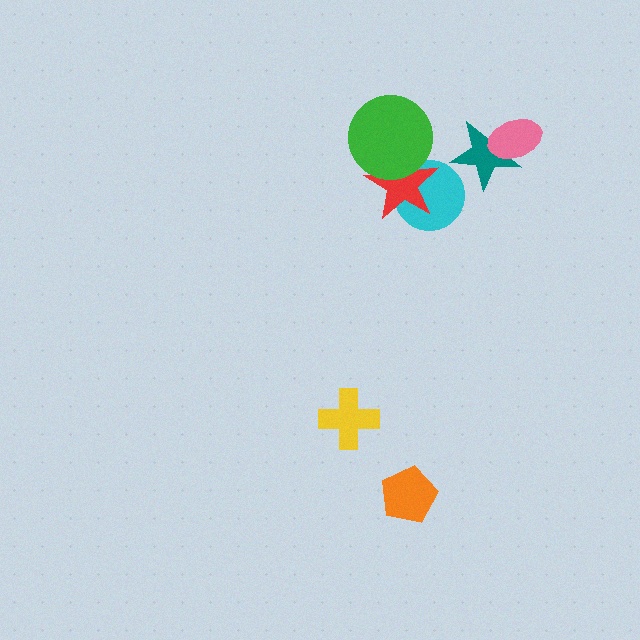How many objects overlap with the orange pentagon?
0 objects overlap with the orange pentagon.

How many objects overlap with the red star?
2 objects overlap with the red star.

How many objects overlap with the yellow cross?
0 objects overlap with the yellow cross.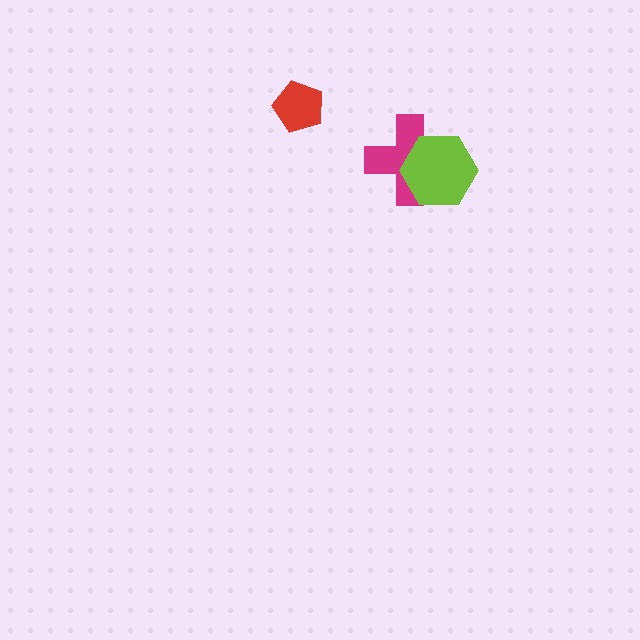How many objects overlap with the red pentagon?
0 objects overlap with the red pentagon.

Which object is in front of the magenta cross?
The lime hexagon is in front of the magenta cross.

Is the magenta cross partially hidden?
Yes, it is partially covered by another shape.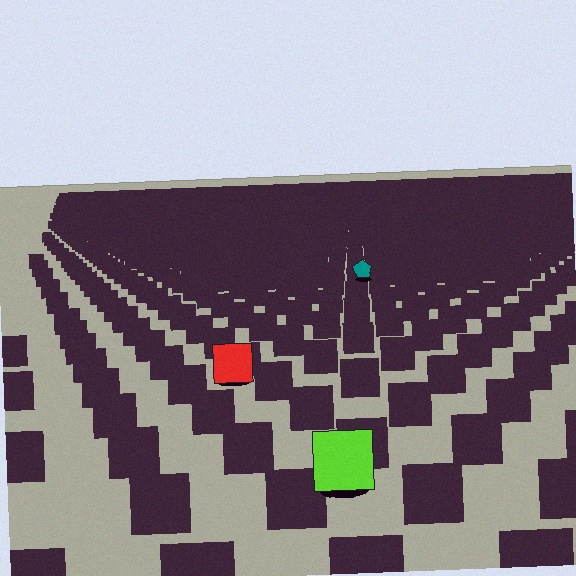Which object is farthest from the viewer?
The teal pentagon is farthest from the viewer. It appears smaller and the ground texture around it is denser.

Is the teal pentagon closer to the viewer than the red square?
No. The red square is closer — you can tell from the texture gradient: the ground texture is coarser near it.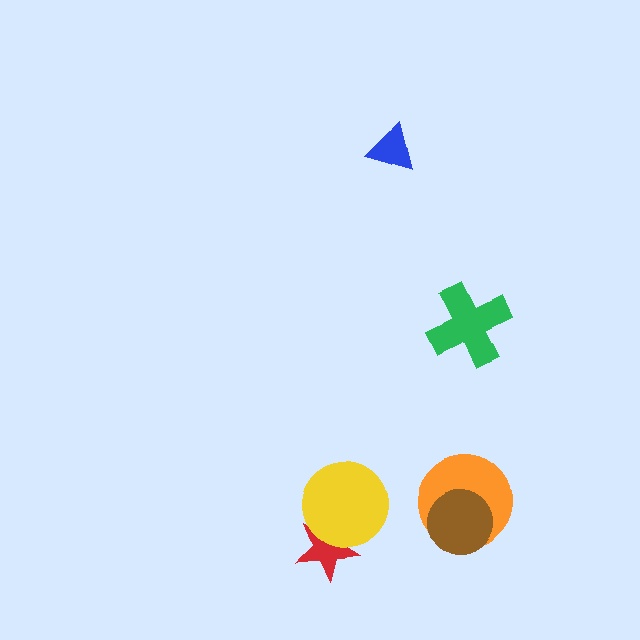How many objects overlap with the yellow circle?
1 object overlaps with the yellow circle.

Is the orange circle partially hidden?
Yes, it is partially covered by another shape.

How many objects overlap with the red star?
1 object overlaps with the red star.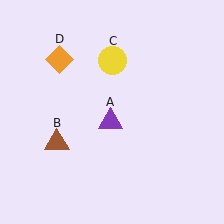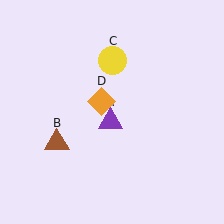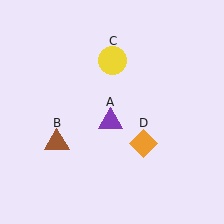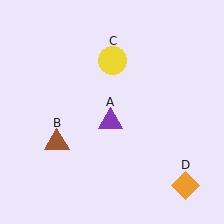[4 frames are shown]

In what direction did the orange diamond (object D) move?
The orange diamond (object D) moved down and to the right.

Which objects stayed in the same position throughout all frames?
Purple triangle (object A) and brown triangle (object B) and yellow circle (object C) remained stationary.